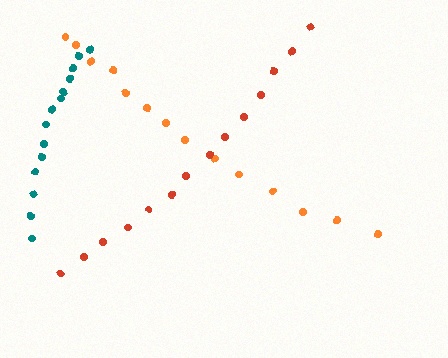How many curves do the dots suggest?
There are 3 distinct paths.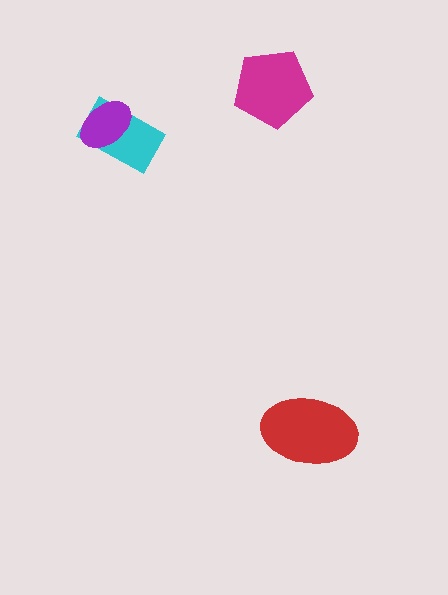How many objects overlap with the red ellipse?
0 objects overlap with the red ellipse.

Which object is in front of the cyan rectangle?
The purple ellipse is in front of the cyan rectangle.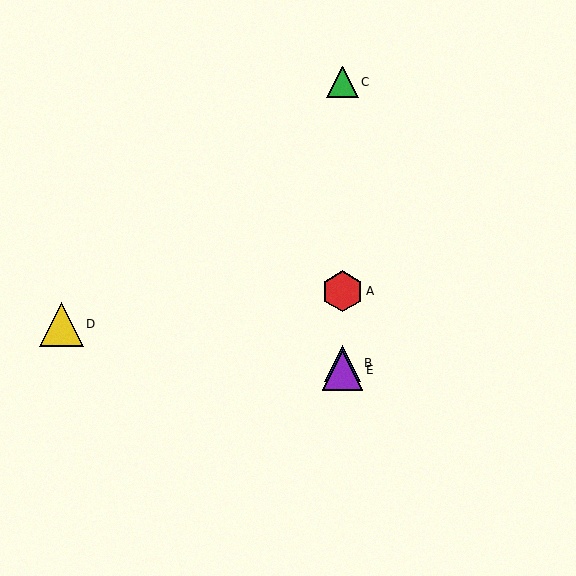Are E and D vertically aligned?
No, E is at x≈343 and D is at x≈61.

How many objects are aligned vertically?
4 objects (A, B, C, E) are aligned vertically.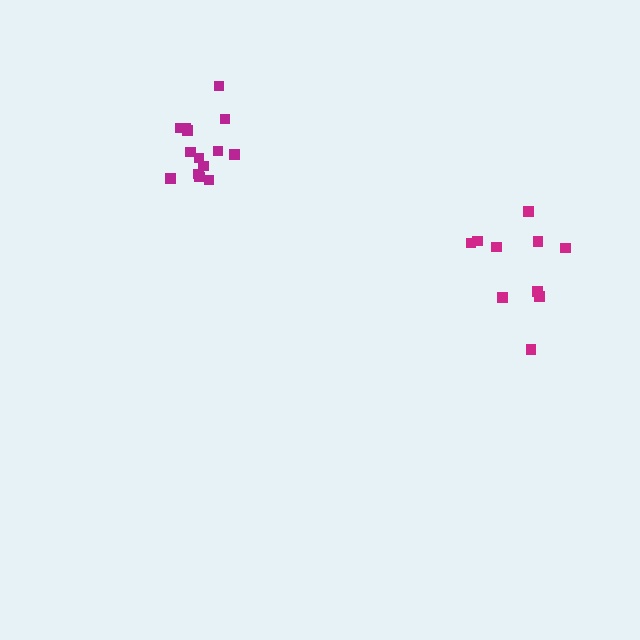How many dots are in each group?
Group 1: 10 dots, Group 2: 15 dots (25 total).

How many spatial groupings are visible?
There are 2 spatial groupings.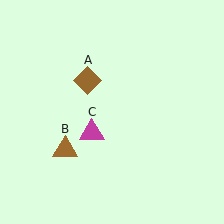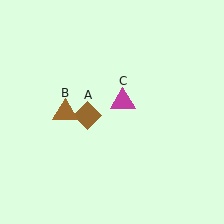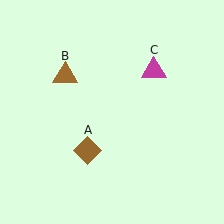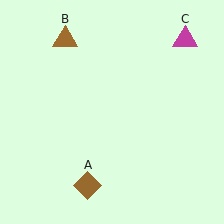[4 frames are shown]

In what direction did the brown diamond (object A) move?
The brown diamond (object A) moved down.